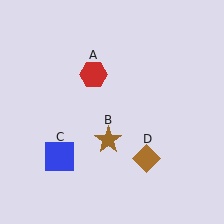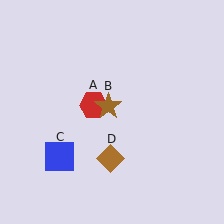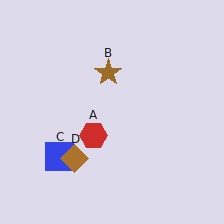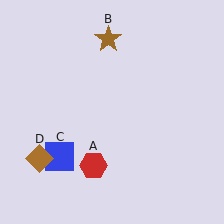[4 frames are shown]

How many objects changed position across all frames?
3 objects changed position: red hexagon (object A), brown star (object B), brown diamond (object D).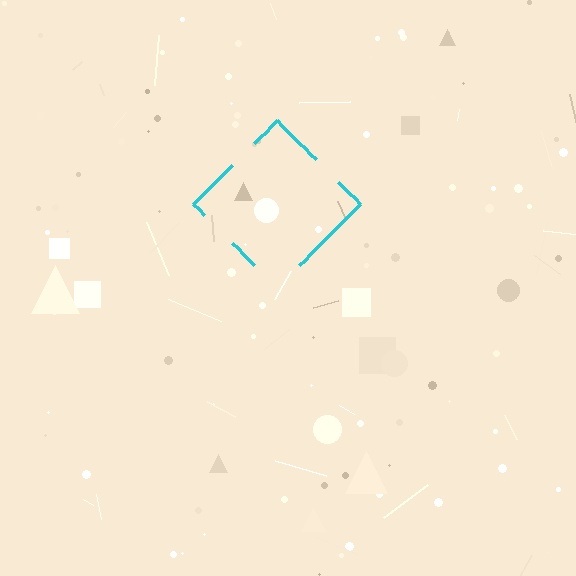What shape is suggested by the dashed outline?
The dashed outline suggests a diamond.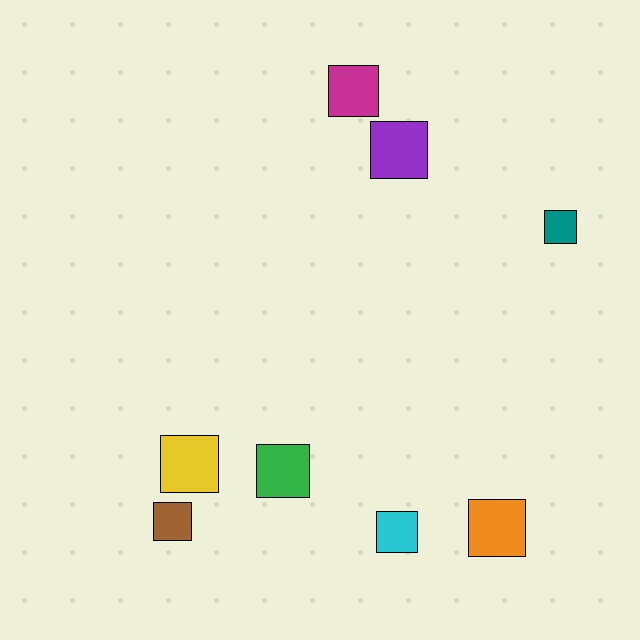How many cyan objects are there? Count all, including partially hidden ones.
There is 1 cyan object.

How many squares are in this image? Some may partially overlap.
There are 8 squares.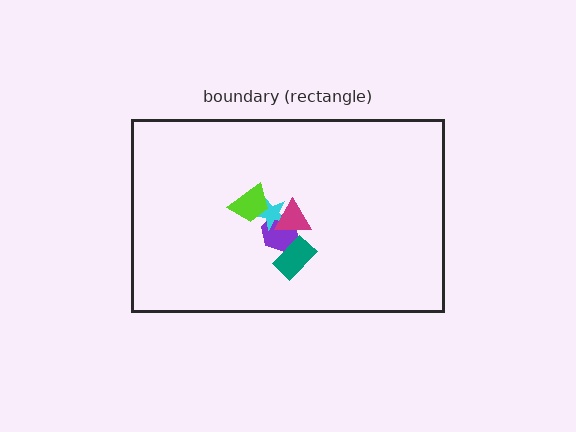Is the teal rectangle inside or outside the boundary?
Inside.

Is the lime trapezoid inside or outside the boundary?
Inside.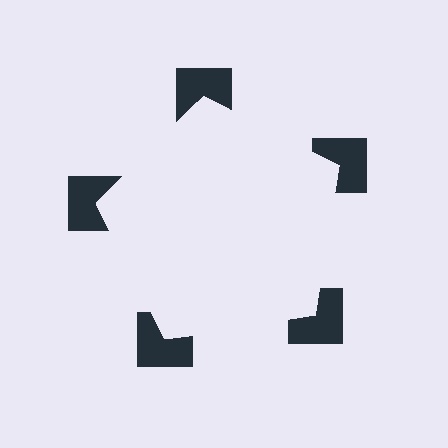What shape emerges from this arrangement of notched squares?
An illusory pentagon — its edges are inferred from the aligned wedge cuts in the notched squares, not physically drawn.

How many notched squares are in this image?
There are 5 — one at each vertex of the illusory pentagon.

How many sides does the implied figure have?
5 sides.